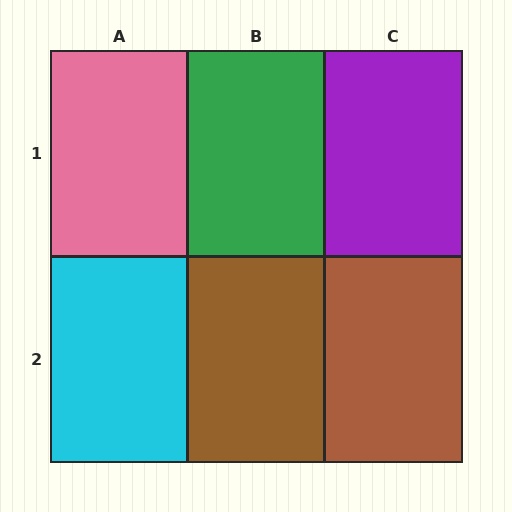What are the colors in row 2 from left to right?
Cyan, brown, brown.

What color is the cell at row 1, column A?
Pink.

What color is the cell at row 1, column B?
Green.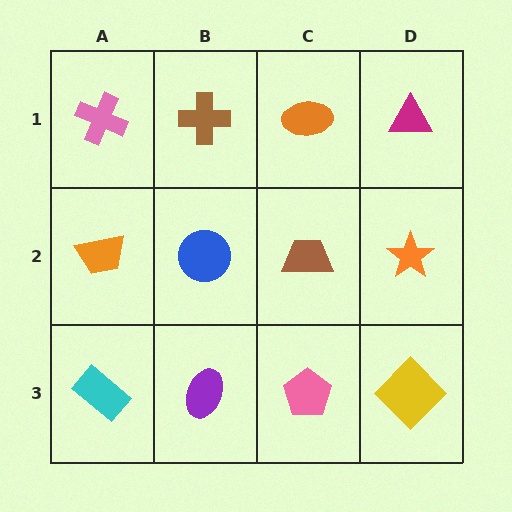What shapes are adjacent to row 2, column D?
A magenta triangle (row 1, column D), a yellow diamond (row 3, column D), a brown trapezoid (row 2, column C).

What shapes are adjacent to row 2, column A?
A pink cross (row 1, column A), a cyan rectangle (row 3, column A), a blue circle (row 2, column B).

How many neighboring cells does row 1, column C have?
3.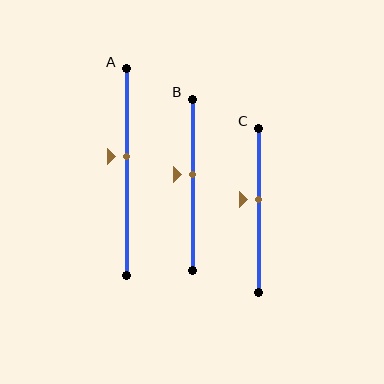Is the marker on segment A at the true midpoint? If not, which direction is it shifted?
No, the marker on segment A is shifted upward by about 8% of the segment length.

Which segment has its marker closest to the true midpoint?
Segment B has its marker closest to the true midpoint.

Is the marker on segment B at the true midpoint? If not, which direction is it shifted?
No, the marker on segment B is shifted upward by about 6% of the segment length.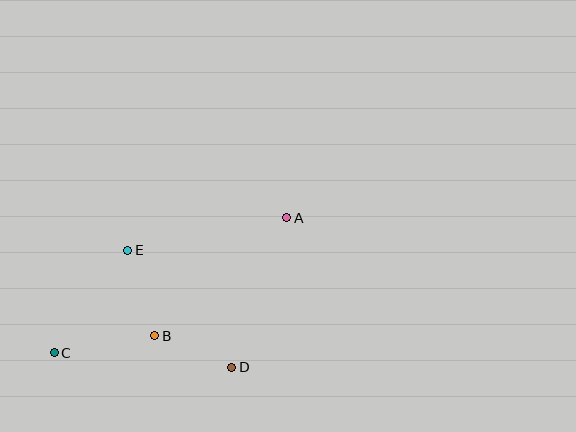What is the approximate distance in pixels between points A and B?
The distance between A and B is approximately 177 pixels.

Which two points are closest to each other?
Points B and D are closest to each other.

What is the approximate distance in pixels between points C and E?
The distance between C and E is approximately 126 pixels.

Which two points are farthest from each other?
Points A and C are farthest from each other.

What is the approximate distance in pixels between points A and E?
The distance between A and E is approximately 162 pixels.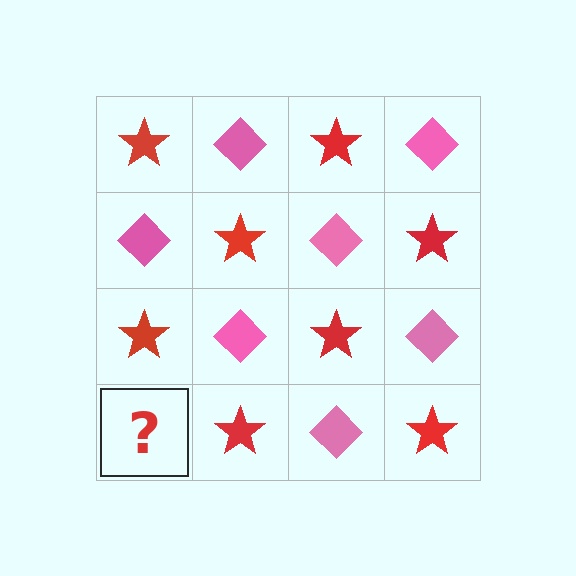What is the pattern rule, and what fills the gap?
The rule is that it alternates red star and pink diamond in a checkerboard pattern. The gap should be filled with a pink diamond.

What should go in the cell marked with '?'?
The missing cell should contain a pink diamond.